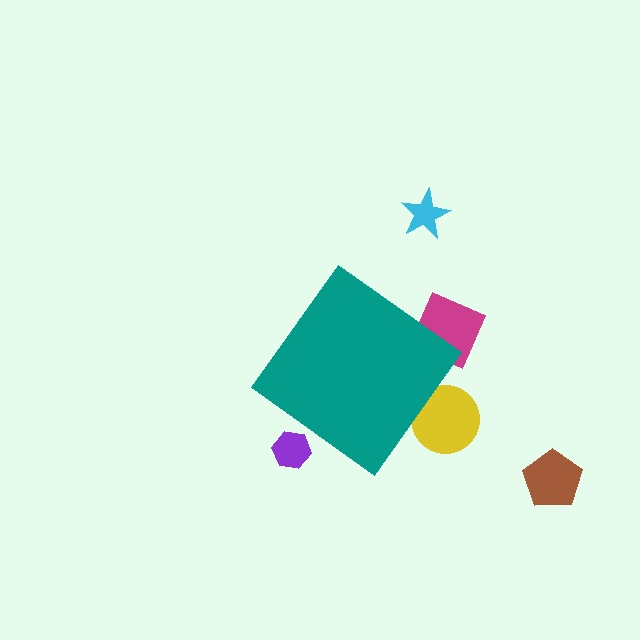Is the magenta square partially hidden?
Yes, the magenta square is partially hidden behind the teal diamond.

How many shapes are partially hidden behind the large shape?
3 shapes are partially hidden.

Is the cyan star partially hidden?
No, the cyan star is fully visible.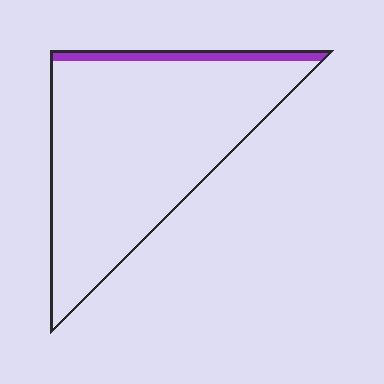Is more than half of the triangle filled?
No.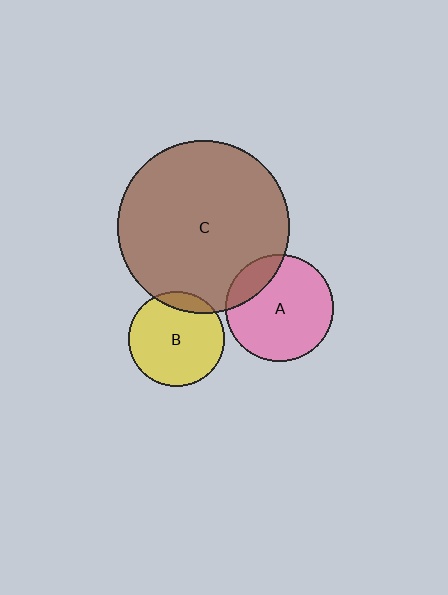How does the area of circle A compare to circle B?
Approximately 1.3 times.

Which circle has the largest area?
Circle C (brown).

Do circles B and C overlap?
Yes.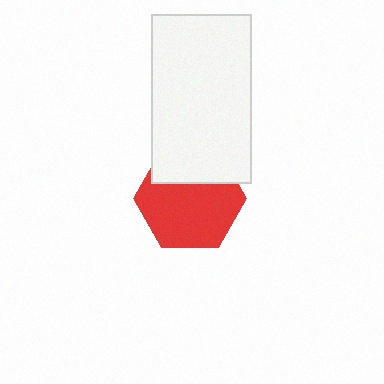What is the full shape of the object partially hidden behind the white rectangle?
The partially hidden object is a red hexagon.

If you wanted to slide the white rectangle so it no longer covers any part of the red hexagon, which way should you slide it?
Slide it up — that is the most direct way to separate the two shapes.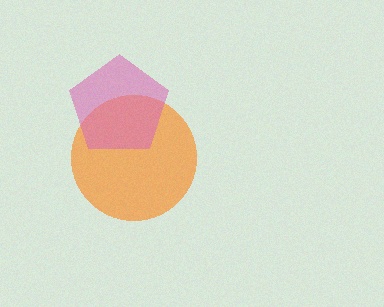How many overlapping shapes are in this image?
There are 2 overlapping shapes in the image.